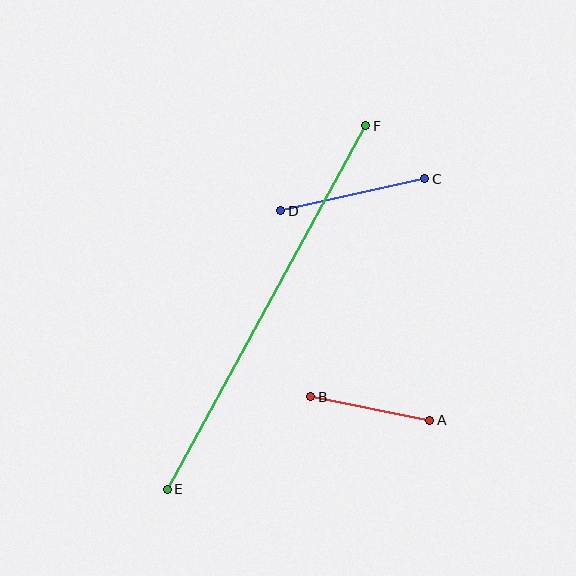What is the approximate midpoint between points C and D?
The midpoint is at approximately (353, 195) pixels.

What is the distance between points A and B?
The distance is approximately 121 pixels.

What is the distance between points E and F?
The distance is approximately 414 pixels.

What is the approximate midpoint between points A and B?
The midpoint is at approximately (370, 408) pixels.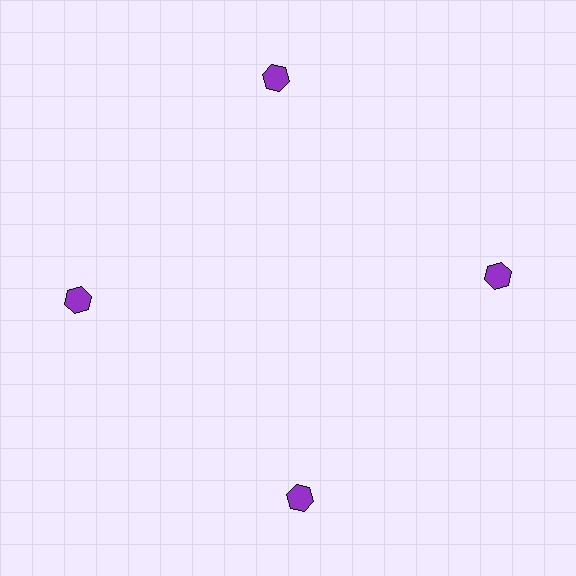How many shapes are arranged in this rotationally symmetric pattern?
There are 4 shapes, arranged in 4 groups of 1.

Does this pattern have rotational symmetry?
Yes, this pattern has 4-fold rotational symmetry. It looks the same after rotating 90 degrees around the center.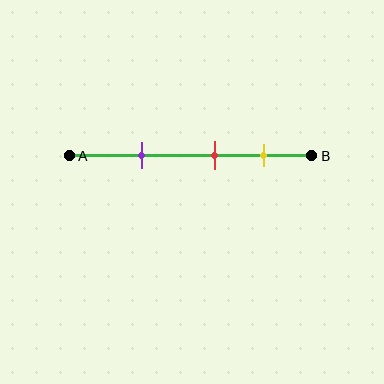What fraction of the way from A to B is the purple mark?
The purple mark is approximately 30% (0.3) of the way from A to B.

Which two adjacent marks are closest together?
The red and yellow marks are the closest adjacent pair.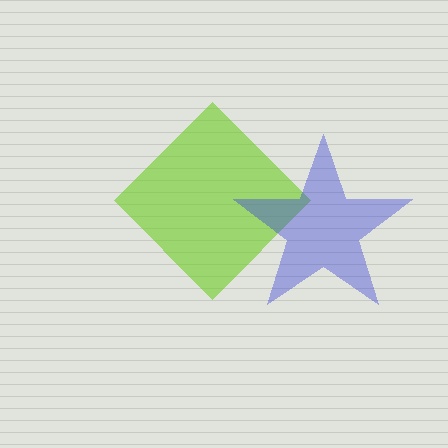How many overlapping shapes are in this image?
There are 2 overlapping shapes in the image.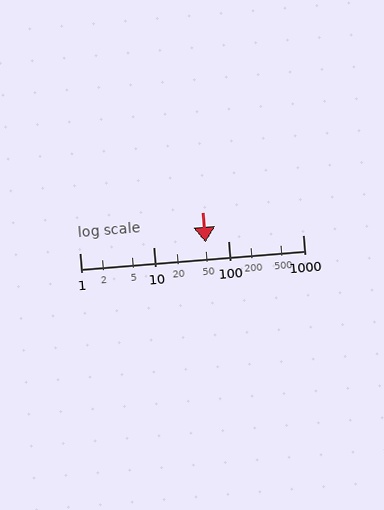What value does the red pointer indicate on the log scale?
The pointer indicates approximately 50.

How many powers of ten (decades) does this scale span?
The scale spans 3 decades, from 1 to 1000.